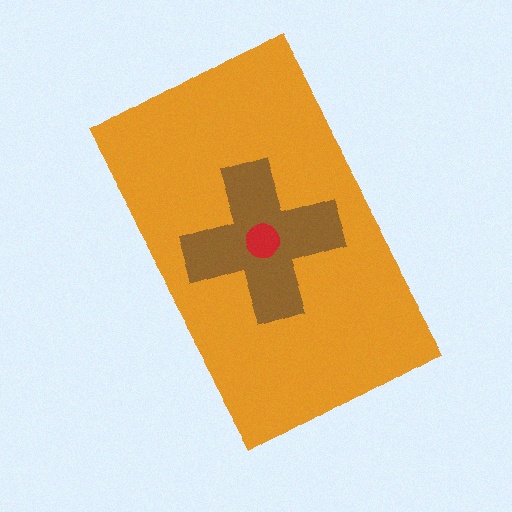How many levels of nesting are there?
3.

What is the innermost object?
The red circle.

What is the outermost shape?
The orange rectangle.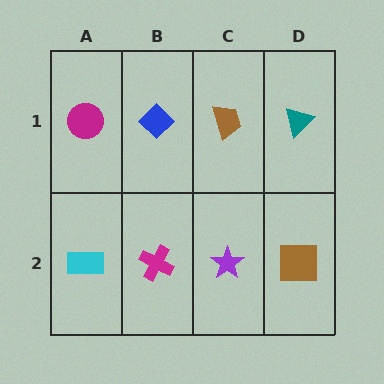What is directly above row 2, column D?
A teal triangle.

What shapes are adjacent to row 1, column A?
A cyan rectangle (row 2, column A), a blue diamond (row 1, column B).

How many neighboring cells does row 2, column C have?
3.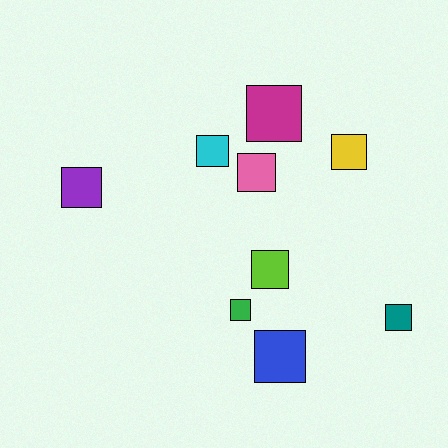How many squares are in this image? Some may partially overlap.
There are 9 squares.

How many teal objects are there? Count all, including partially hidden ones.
There is 1 teal object.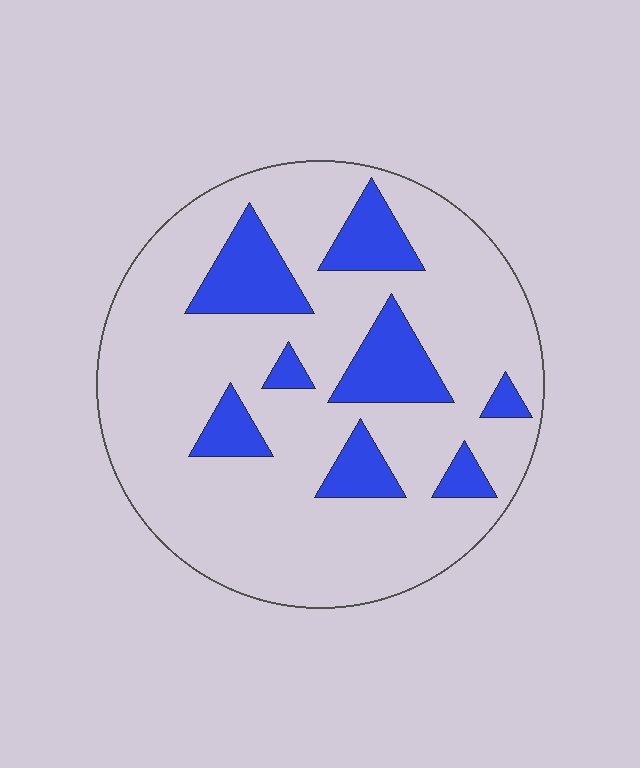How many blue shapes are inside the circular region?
8.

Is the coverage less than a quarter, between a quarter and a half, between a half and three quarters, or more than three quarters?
Less than a quarter.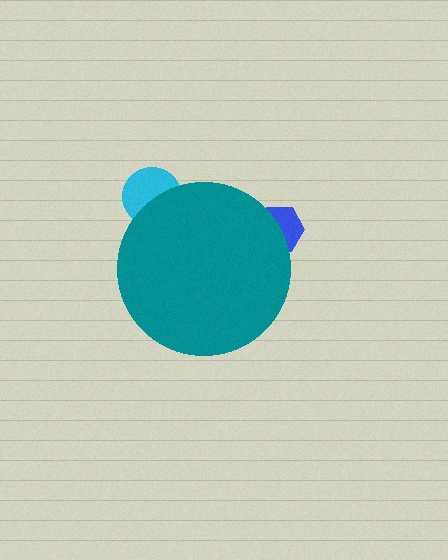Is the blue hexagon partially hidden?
Yes, the blue hexagon is partially hidden behind the teal circle.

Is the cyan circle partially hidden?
Yes, the cyan circle is partially hidden behind the teal circle.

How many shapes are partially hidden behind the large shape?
3 shapes are partially hidden.